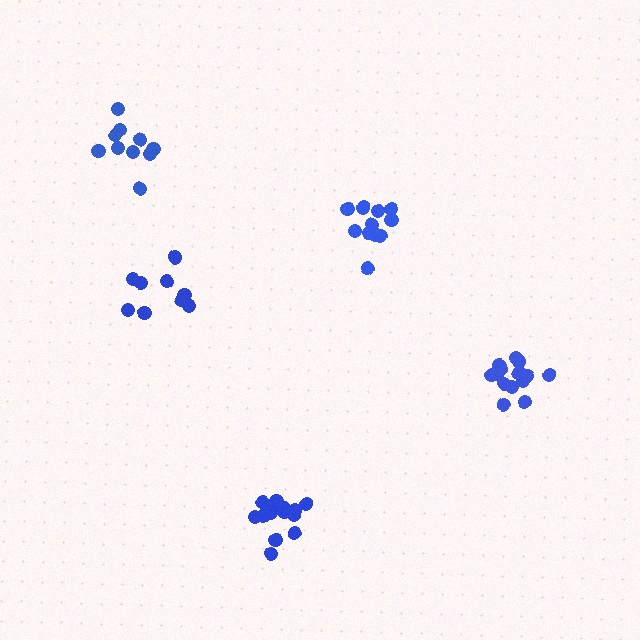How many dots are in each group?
Group 1: 15 dots, Group 2: 14 dots, Group 3: 11 dots, Group 4: 9 dots, Group 5: 10 dots (59 total).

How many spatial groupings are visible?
There are 5 spatial groupings.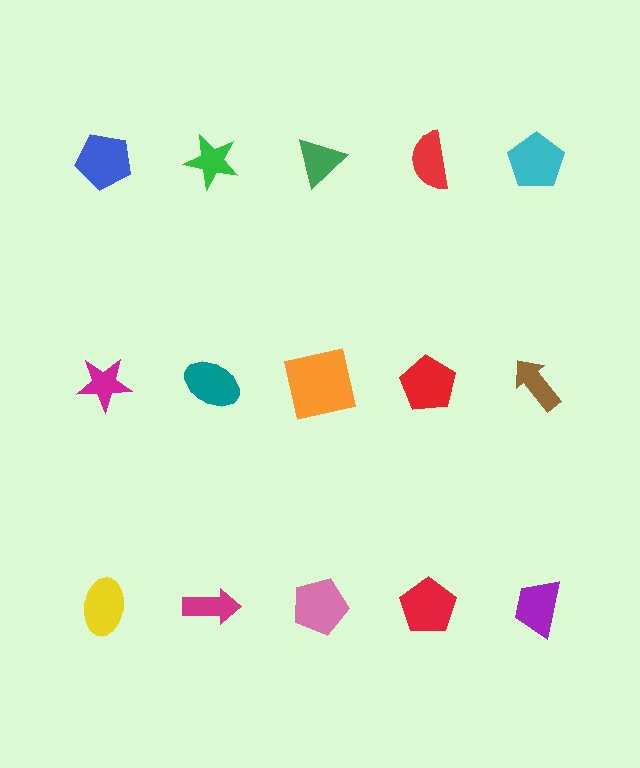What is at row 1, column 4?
A red semicircle.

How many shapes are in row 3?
5 shapes.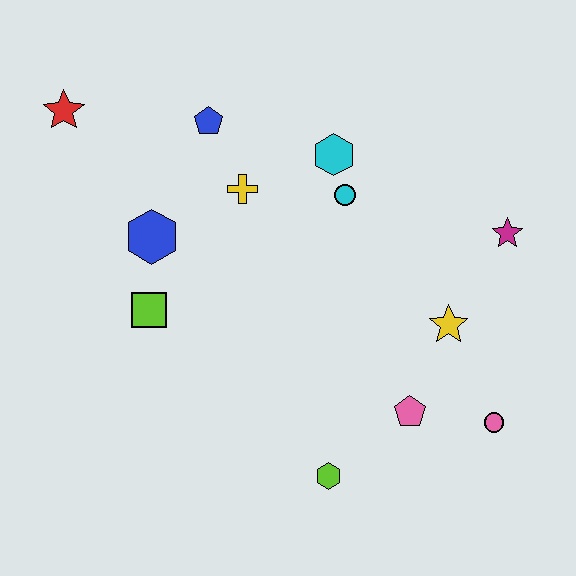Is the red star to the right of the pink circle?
No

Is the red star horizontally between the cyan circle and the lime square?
No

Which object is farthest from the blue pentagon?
The pink circle is farthest from the blue pentagon.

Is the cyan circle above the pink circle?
Yes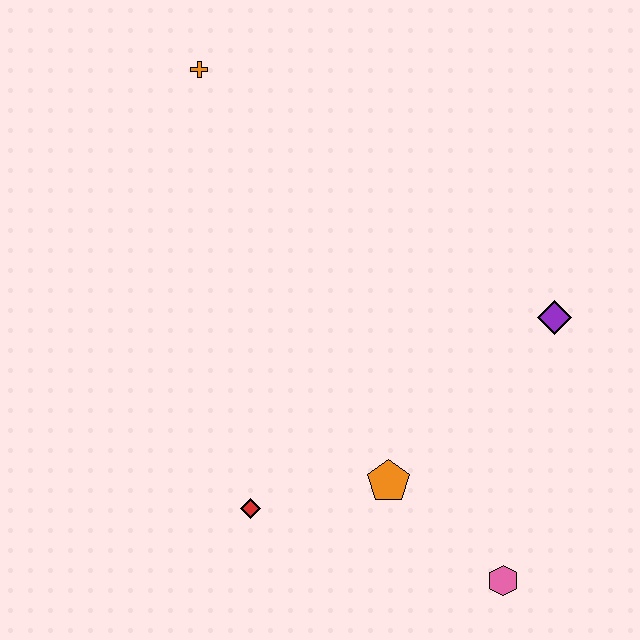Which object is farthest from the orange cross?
The pink hexagon is farthest from the orange cross.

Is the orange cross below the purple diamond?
No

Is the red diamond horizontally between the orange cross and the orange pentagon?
Yes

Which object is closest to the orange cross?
The purple diamond is closest to the orange cross.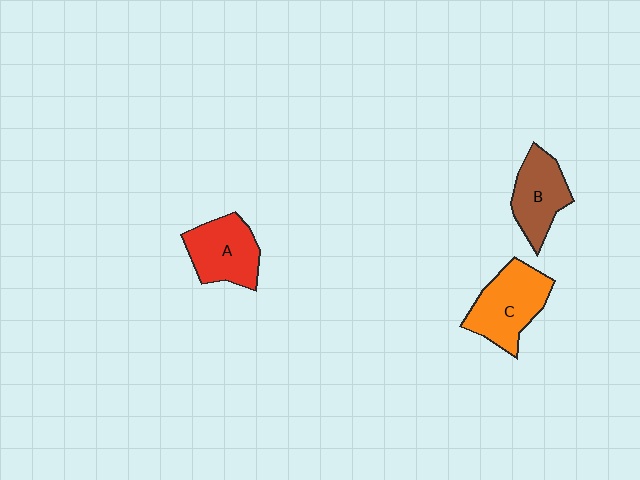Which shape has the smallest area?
Shape B (brown).